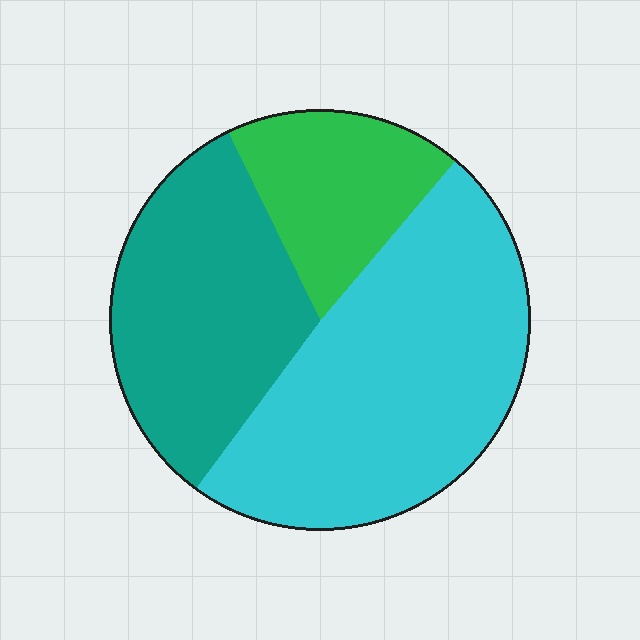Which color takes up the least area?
Green, at roughly 20%.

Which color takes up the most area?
Cyan, at roughly 50%.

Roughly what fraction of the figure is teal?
Teal covers around 35% of the figure.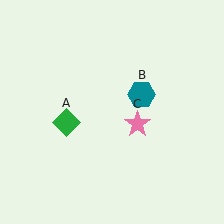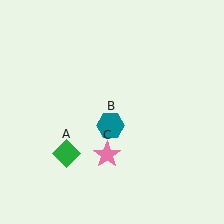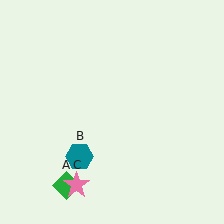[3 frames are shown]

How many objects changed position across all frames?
3 objects changed position: green diamond (object A), teal hexagon (object B), pink star (object C).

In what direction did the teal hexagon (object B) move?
The teal hexagon (object B) moved down and to the left.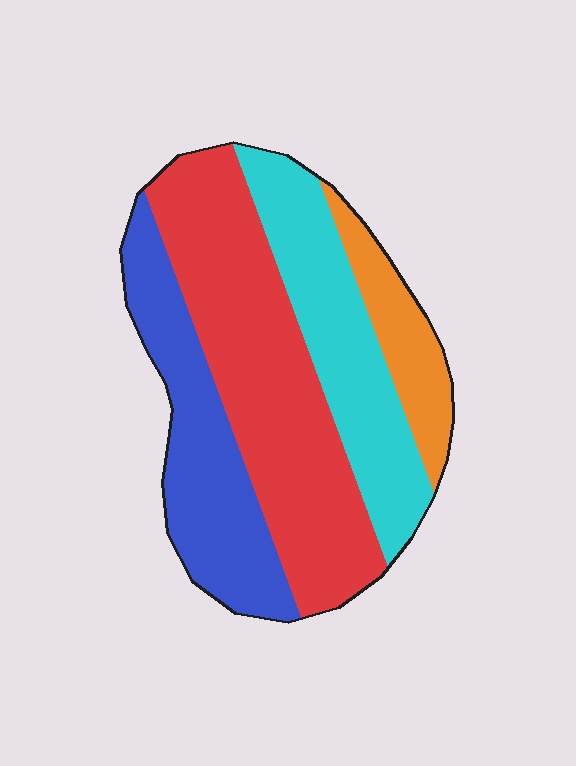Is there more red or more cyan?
Red.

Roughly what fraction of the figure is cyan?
Cyan covers 24% of the figure.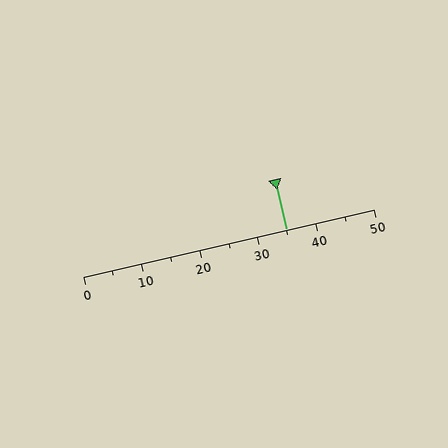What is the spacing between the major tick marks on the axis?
The major ticks are spaced 10 apart.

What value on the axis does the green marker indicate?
The marker indicates approximately 35.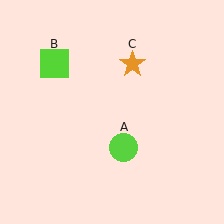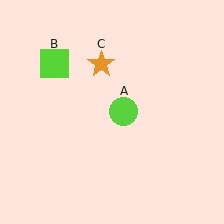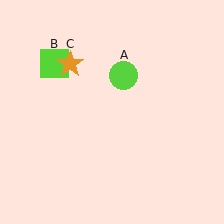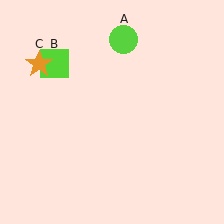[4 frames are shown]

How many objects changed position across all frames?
2 objects changed position: lime circle (object A), orange star (object C).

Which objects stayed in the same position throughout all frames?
Lime square (object B) remained stationary.